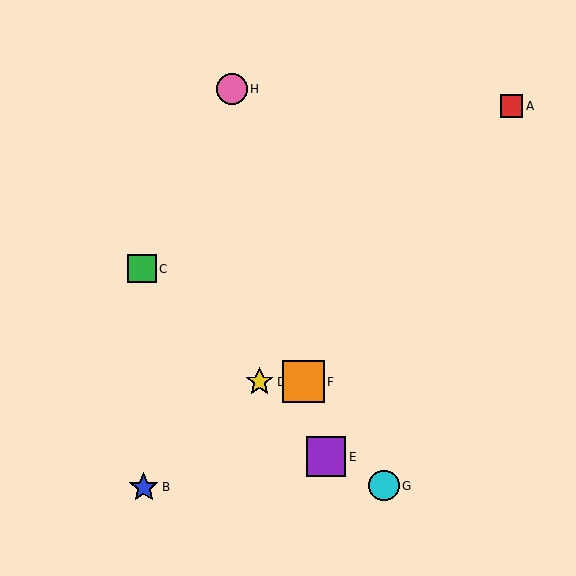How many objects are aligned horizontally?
2 objects (D, F) are aligned horizontally.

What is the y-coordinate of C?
Object C is at y≈269.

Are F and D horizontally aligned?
Yes, both are at y≈382.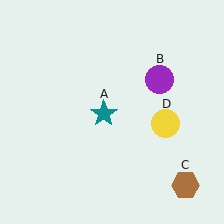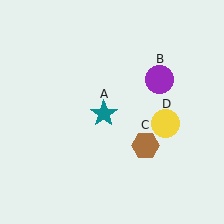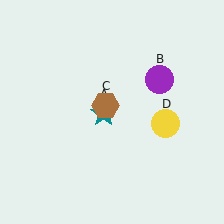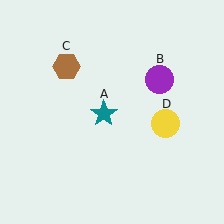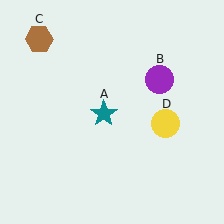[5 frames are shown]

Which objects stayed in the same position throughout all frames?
Teal star (object A) and purple circle (object B) and yellow circle (object D) remained stationary.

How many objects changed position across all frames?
1 object changed position: brown hexagon (object C).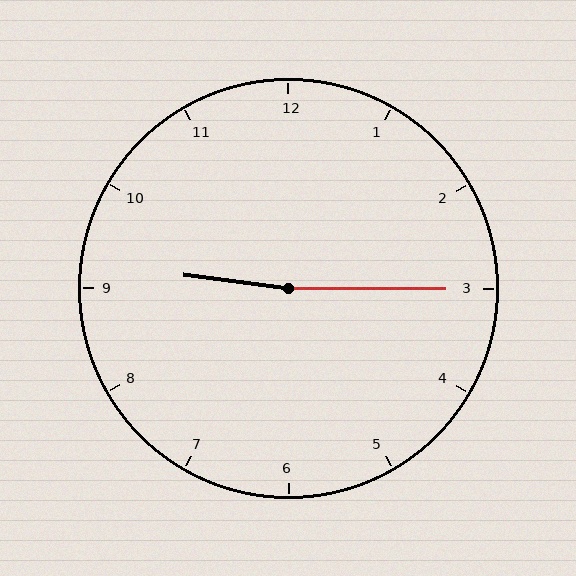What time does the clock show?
9:15.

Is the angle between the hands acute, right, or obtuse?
It is obtuse.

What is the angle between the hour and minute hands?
Approximately 172 degrees.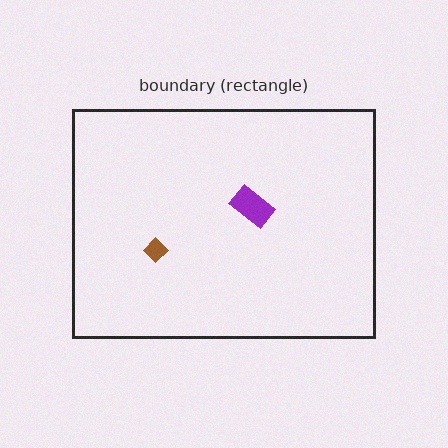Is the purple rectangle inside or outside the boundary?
Inside.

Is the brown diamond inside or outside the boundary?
Inside.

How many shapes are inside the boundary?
2 inside, 0 outside.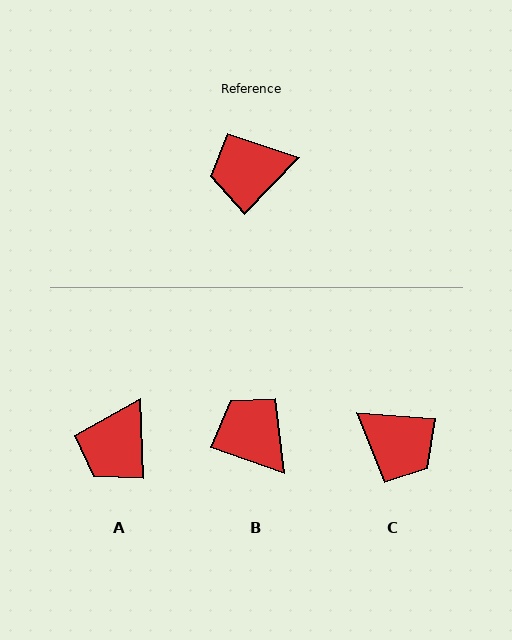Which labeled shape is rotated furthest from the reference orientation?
C, about 130 degrees away.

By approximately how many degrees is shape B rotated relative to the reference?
Approximately 65 degrees clockwise.